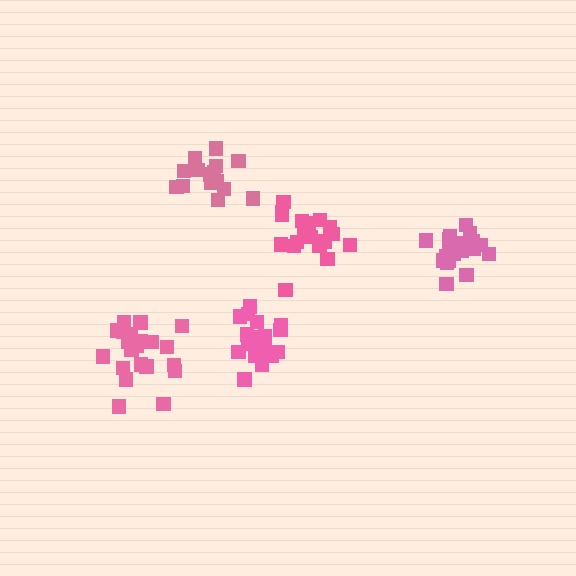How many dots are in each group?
Group 1: 21 dots, Group 2: 15 dots, Group 3: 18 dots, Group 4: 20 dots, Group 5: 21 dots (95 total).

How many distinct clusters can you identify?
There are 5 distinct clusters.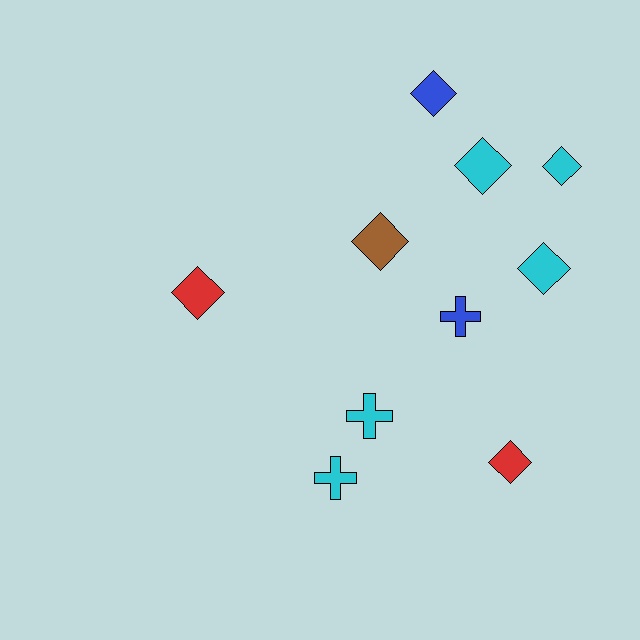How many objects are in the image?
There are 10 objects.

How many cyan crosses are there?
There are 2 cyan crosses.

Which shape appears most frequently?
Diamond, with 7 objects.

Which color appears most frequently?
Cyan, with 5 objects.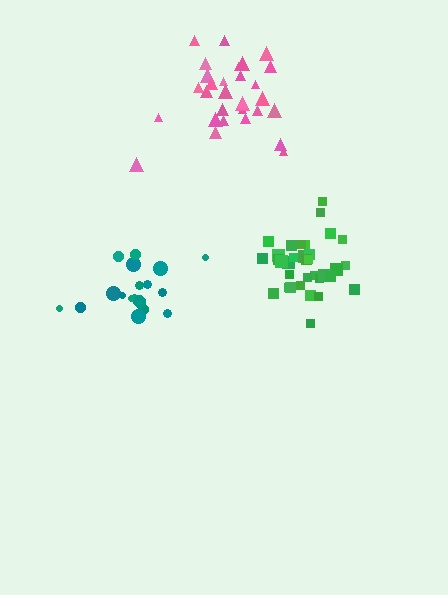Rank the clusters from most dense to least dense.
green, teal, pink.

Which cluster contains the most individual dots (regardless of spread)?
Green (34).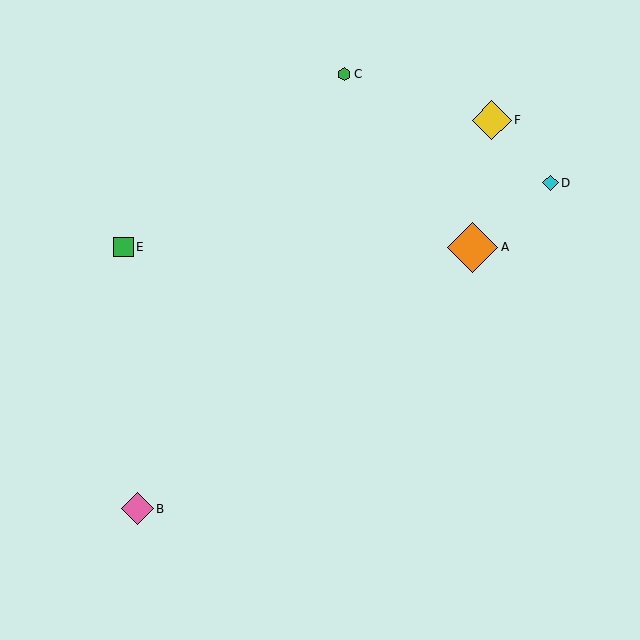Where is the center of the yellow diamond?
The center of the yellow diamond is at (492, 120).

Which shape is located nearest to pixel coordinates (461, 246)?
The orange diamond (labeled A) at (473, 247) is nearest to that location.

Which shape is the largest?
The orange diamond (labeled A) is the largest.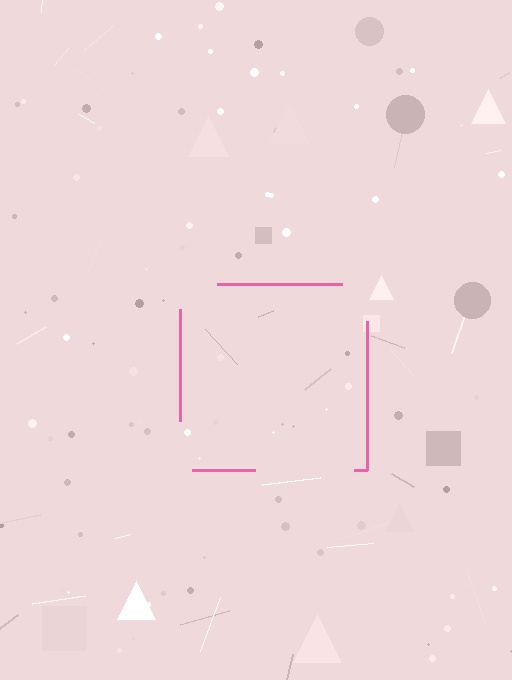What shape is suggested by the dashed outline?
The dashed outline suggests a square.